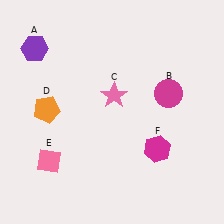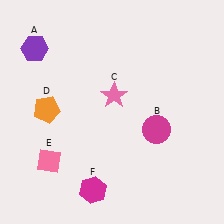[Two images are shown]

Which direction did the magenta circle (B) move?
The magenta circle (B) moved down.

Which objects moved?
The objects that moved are: the magenta circle (B), the magenta hexagon (F).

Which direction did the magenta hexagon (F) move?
The magenta hexagon (F) moved left.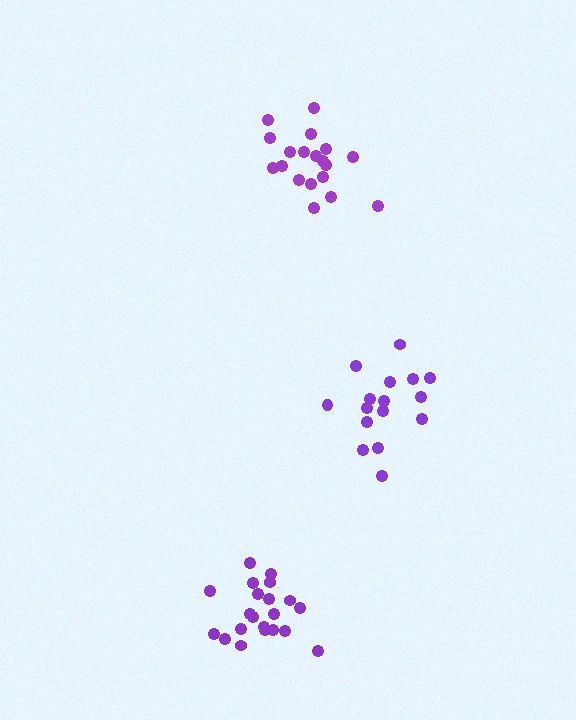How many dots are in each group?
Group 1: 19 dots, Group 2: 21 dots, Group 3: 16 dots (56 total).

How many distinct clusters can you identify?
There are 3 distinct clusters.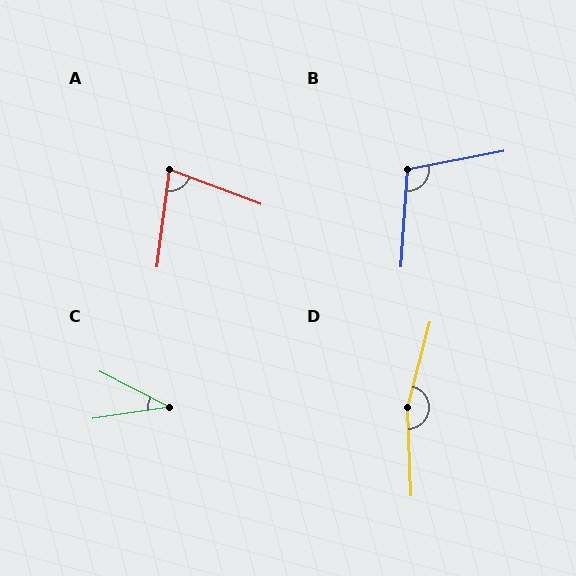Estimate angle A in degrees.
Approximately 77 degrees.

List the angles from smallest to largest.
C (35°), A (77°), B (105°), D (163°).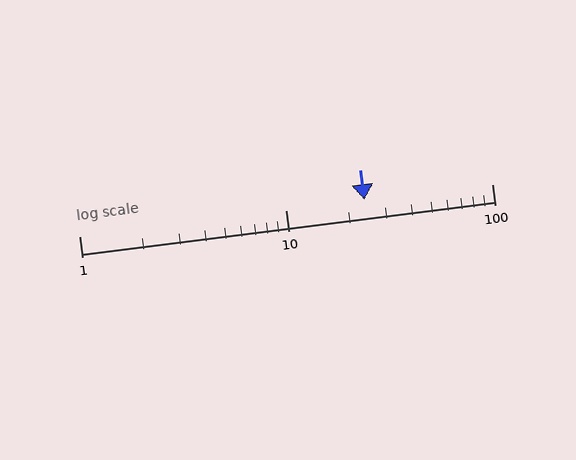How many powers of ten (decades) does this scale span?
The scale spans 2 decades, from 1 to 100.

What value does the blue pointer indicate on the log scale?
The pointer indicates approximately 24.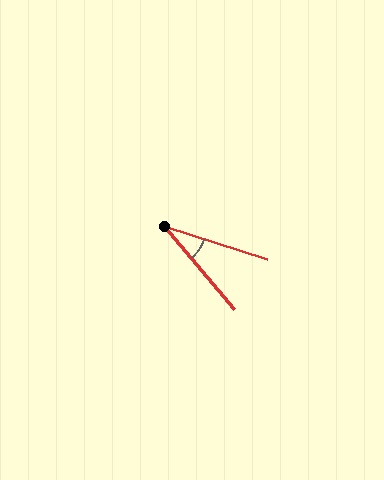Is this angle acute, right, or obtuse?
It is acute.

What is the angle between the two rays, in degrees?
Approximately 32 degrees.